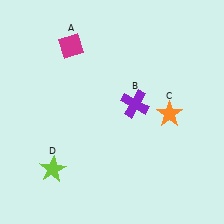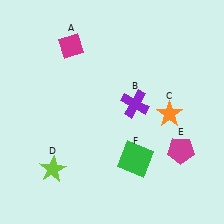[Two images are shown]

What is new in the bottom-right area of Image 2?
A green square (F) was added in the bottom-right area of Image 2.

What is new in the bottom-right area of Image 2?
A magenta pentagon (E) was added in the bottom-right area of Image 2.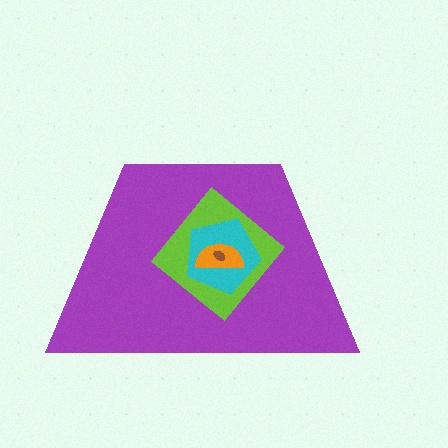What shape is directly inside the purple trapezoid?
The lime diamond.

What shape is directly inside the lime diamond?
The cyan pentagon.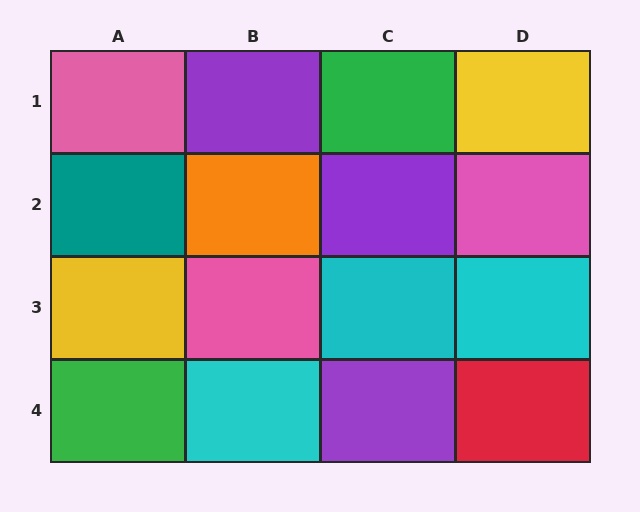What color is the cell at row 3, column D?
Cyan.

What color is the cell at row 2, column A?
Teal.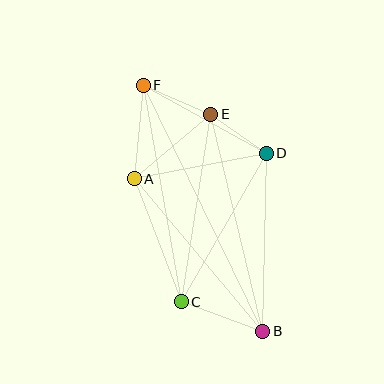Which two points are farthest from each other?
Points B and F are farthest from each other.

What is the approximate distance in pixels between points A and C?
The distance between A and C is approximately 132 pixels.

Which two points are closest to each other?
Points D and E are closest to each other.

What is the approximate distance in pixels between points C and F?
The distance between C and F is approximately 220 pixels.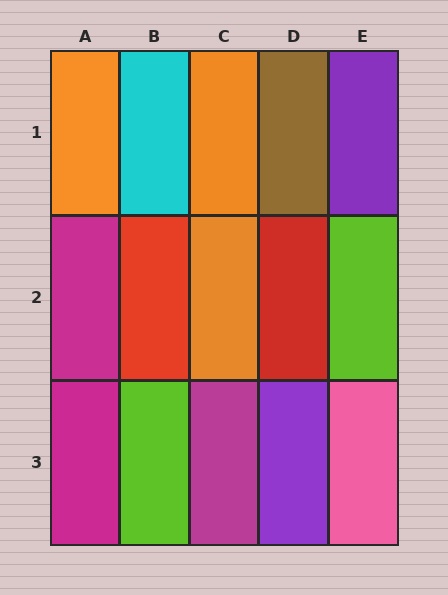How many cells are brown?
1 cell is brown.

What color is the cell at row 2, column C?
Orange.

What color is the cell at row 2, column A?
Magenta.